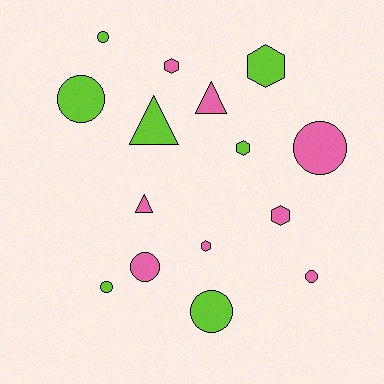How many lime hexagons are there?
There are 2 lime hexagons.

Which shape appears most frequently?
Circle, with 7 objects.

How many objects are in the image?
There are 15 objects.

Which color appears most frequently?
Pink, with 8 objects.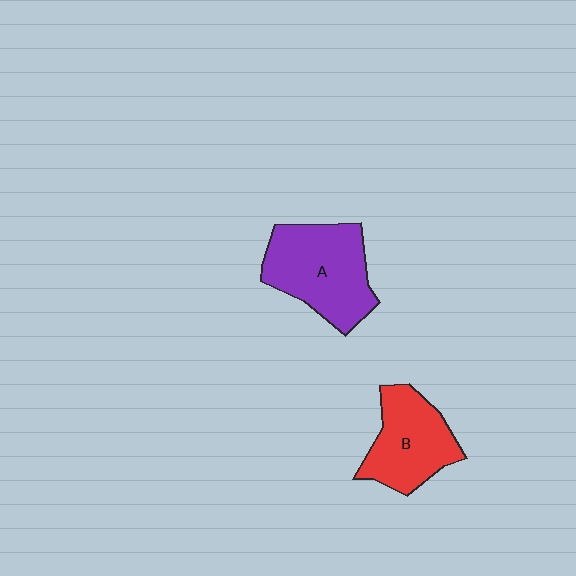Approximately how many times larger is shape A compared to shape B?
Approximately 1.3 times.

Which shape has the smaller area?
Shape B (red).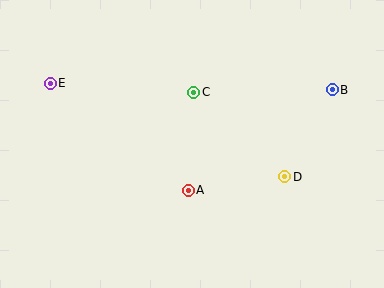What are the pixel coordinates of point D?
Point D is at (285, 177).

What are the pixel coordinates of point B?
Point B is at (332, 90).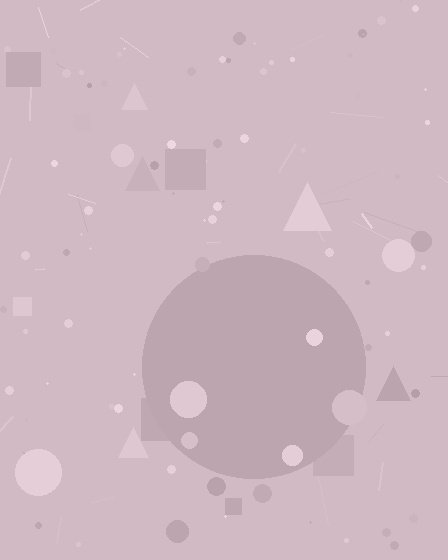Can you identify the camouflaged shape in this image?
The camouflaged shape is a circle.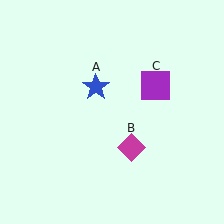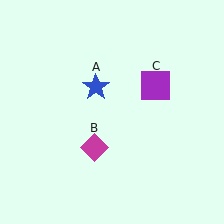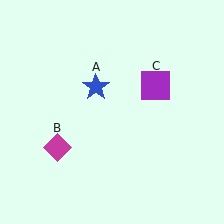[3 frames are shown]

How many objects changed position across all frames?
1 object changed position: magenta diamond (object B).